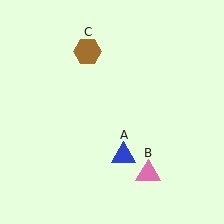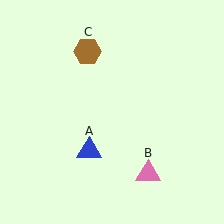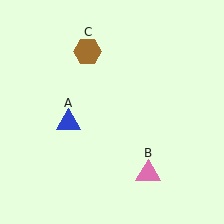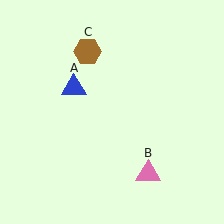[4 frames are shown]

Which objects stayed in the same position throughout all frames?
Pink triangle (object B) and brown hexagon (object C) remained stationary.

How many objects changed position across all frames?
1 object changed position: blue triangle (object A).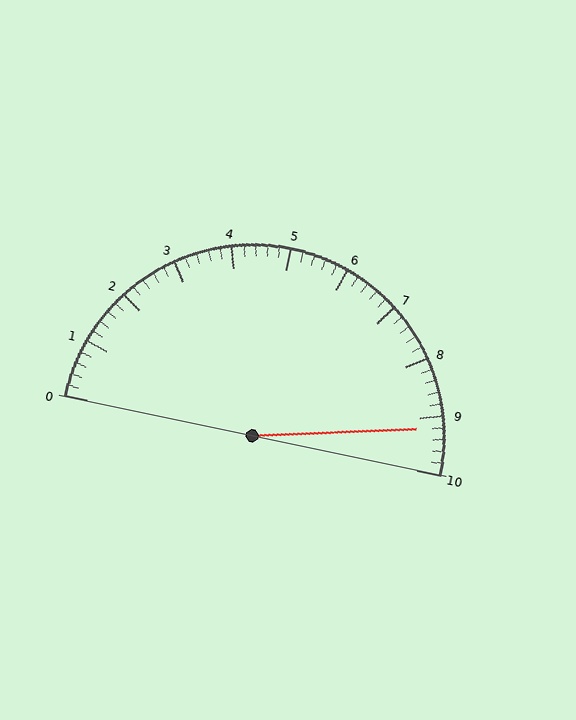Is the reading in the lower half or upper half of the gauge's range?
The reading is in the upper half of the range (0 to 10).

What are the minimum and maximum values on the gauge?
The gauge ranges from 0 to 10.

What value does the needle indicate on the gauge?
The needle indicates approximately 9.2.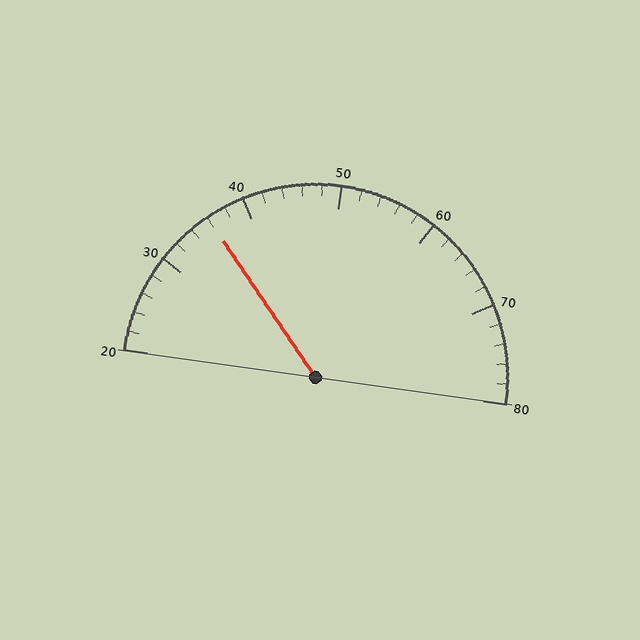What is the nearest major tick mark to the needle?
The nearest major tick mark is 40.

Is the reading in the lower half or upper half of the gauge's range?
The reading is in the lower half of the range (20 to 80).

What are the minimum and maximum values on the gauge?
The gauge ranges from 20 to 80.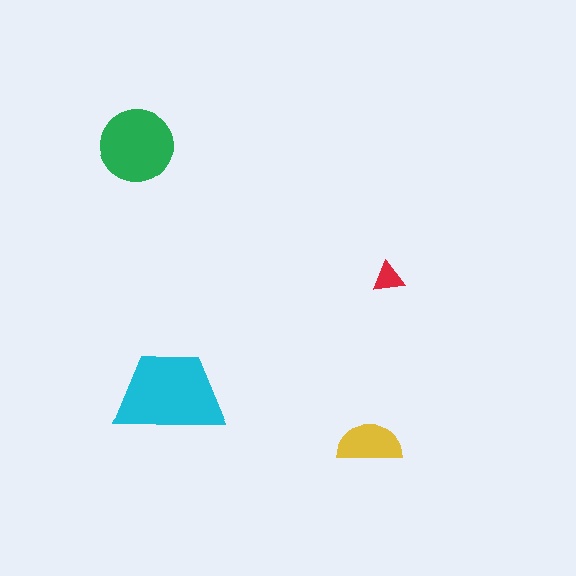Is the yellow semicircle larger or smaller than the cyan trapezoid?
Smaller.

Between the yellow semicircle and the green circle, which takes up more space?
The green circle.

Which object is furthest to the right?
The red triangle is rightmost.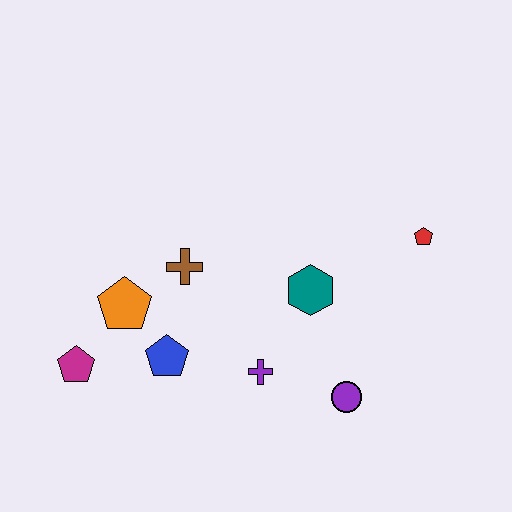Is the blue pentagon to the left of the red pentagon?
Yes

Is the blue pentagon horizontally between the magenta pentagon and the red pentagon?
Yes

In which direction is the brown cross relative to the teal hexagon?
The brown cross is to the left of the teal hexagon.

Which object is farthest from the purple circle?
The magenta pentagon is farthest from the purple circle.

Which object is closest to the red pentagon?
The teal hexagon is closest to the red pentagon.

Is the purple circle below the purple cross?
Yes